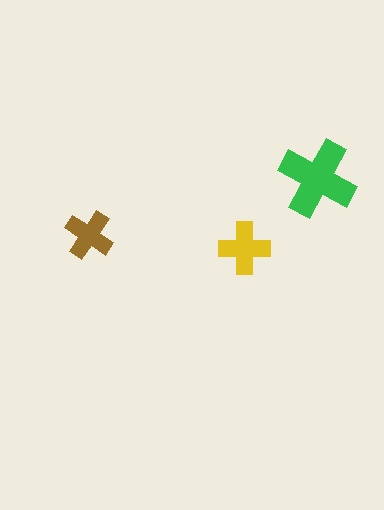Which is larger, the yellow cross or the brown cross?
The yellow one.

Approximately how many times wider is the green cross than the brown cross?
About 1.5 times wider.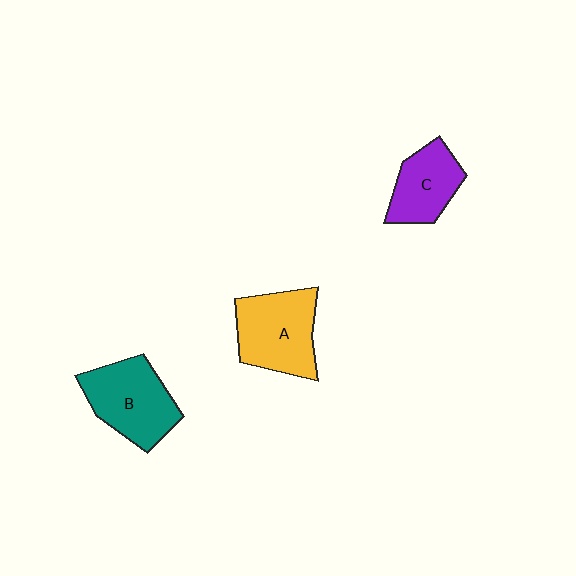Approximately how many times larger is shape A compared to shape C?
Approximately 1.4 times.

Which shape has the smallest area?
Shape C (purple).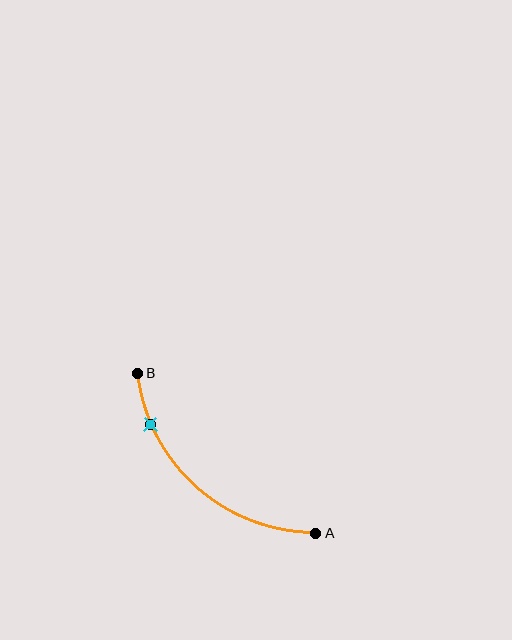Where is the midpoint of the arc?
The arc midpoint is the point on the curve farthest from the straight line joining A and B. It sits below and to the left of that line.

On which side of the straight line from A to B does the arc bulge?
The arc bulges below and to the left of the straight line connecting A and B.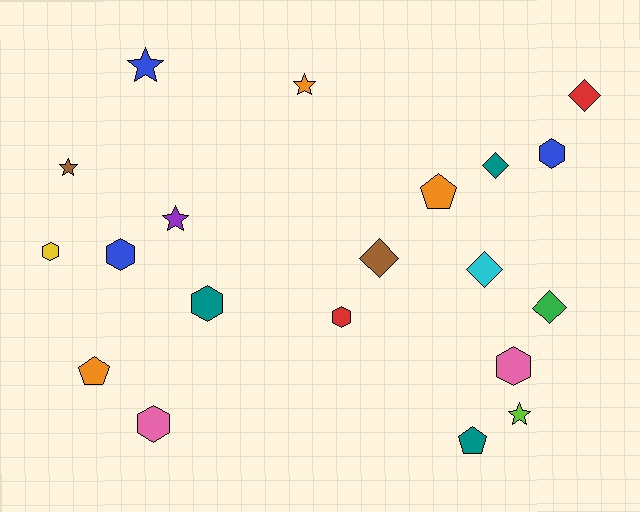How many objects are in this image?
There are 20 objects.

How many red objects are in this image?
There are 2 red objects.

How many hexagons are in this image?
There are 7 hexagons.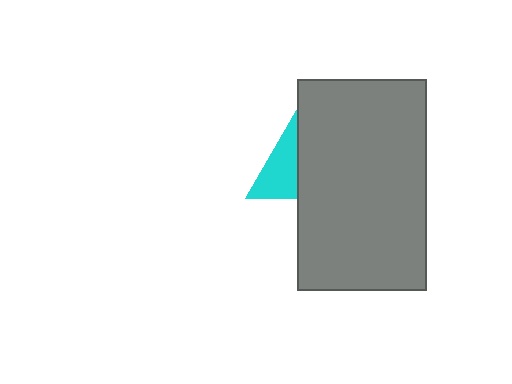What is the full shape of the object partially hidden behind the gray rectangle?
The partially hidden object is a cyan triangle.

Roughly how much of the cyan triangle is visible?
About half of it is visible (roughly 45%).